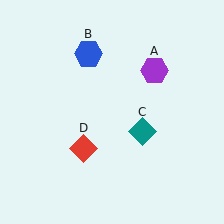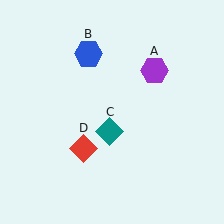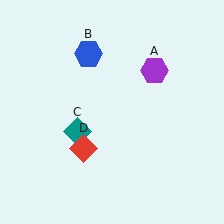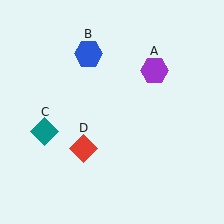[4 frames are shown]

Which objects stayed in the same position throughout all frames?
Purple hexagon (object A) and blue hexagon (object B) and red diamond (object D) remained stationary.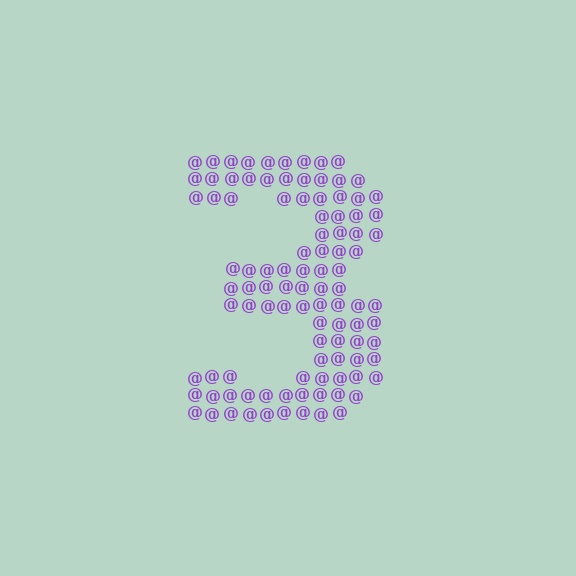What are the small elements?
The small elements are at signs.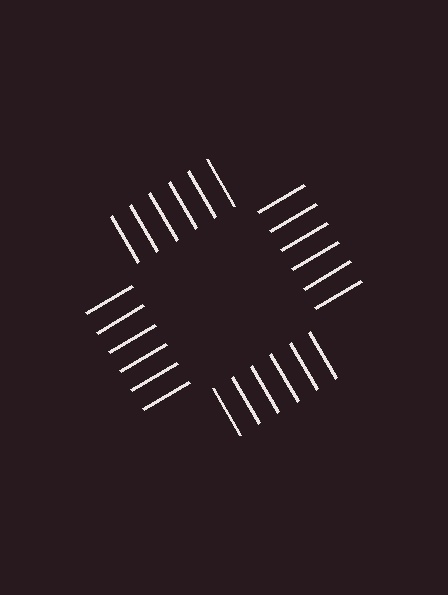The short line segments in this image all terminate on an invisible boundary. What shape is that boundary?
An illusory square — the line segments terminate on its edges but no continuous stroke is drawn.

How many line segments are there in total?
24 — 6 along each of the 4 edges.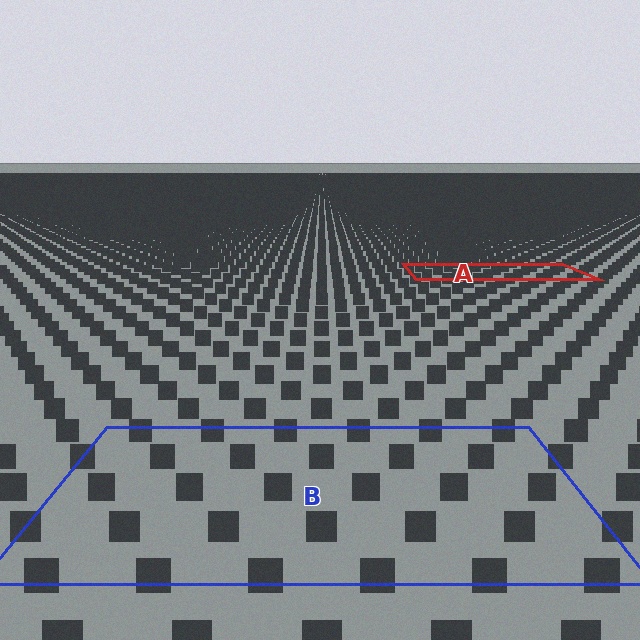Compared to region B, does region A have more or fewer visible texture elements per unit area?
Region A has more texture elements per unit area — they are packed more densely because it is farther away.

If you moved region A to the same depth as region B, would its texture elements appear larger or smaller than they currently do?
They would appear larger. At a closer depth, the same texture elements are projected at a bigger on-screen size.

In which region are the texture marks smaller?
The texture marks are smaller in region A, because it is farther away.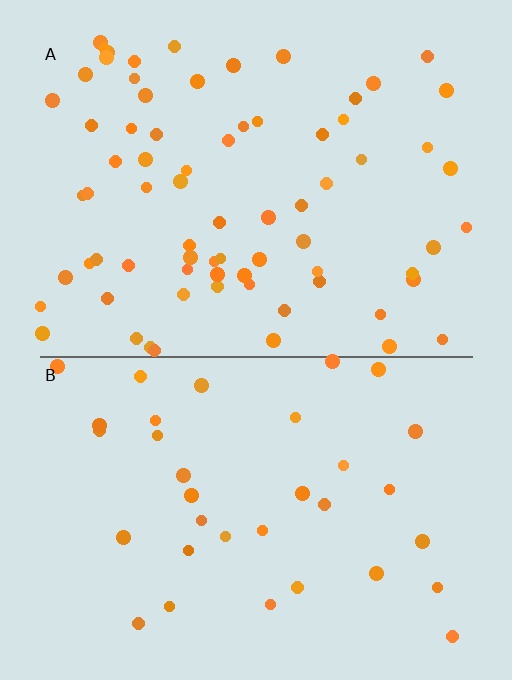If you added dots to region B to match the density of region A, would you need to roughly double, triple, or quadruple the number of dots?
Approximately double.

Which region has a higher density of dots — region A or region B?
A (the top).